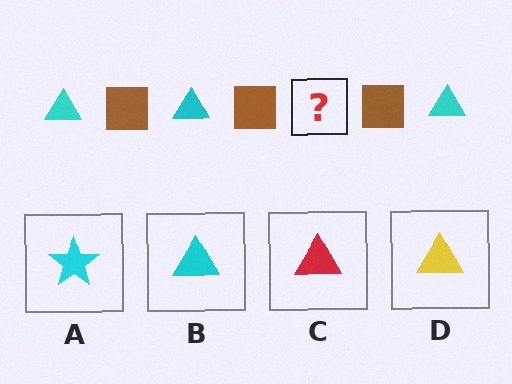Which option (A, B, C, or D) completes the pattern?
B.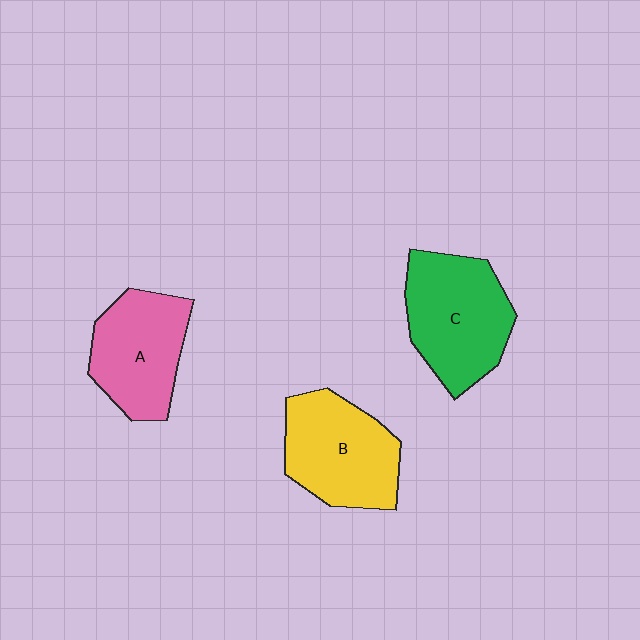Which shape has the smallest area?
Shape A (pink).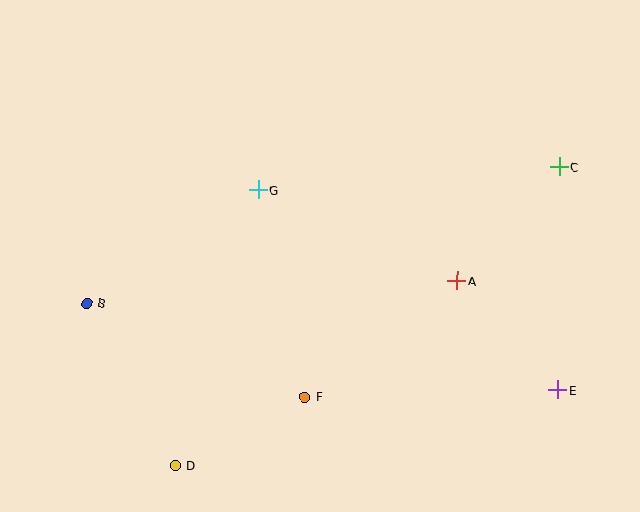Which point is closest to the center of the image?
Point G at (258, 190) is closest to the center.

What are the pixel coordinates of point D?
Point D is at (175, 465).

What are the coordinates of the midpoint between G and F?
The midpoint between G and F is at (281, 294).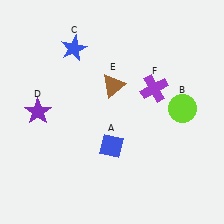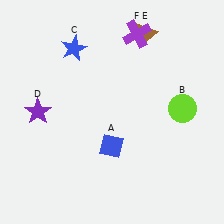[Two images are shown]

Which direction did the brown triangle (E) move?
The brown triangle (E) moved up.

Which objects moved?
The objects that moved are: the brown triangle (E), the purple cross (F).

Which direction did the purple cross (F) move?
The purple cross (F) moved up.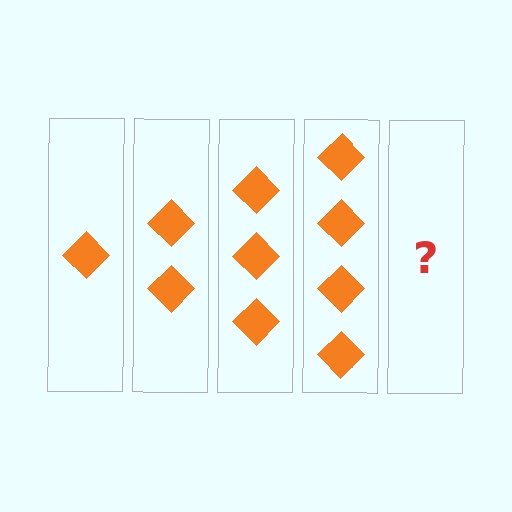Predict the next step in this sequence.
The next step is 5 diamonds.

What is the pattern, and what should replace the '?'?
The pattern is that each step adds one more diamond. The '?' should be 5 diamonds.